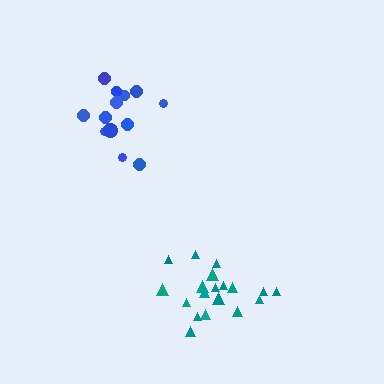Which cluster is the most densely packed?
Teal.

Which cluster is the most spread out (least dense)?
Blue.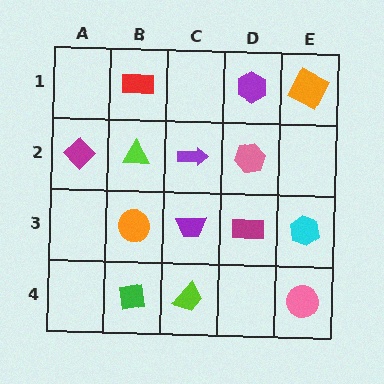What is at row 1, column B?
A red rectangle.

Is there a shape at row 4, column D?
No, that cell is empty.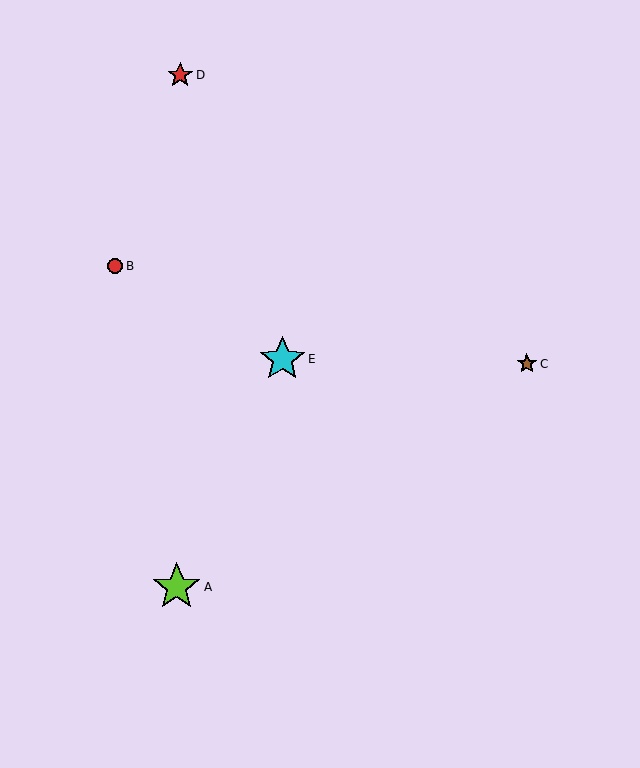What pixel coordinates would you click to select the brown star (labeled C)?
Click at (527, 364) to select the brown star C.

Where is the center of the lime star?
The center of the lime star is at (177, 587).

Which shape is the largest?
The lime star (labeled A) is the largest.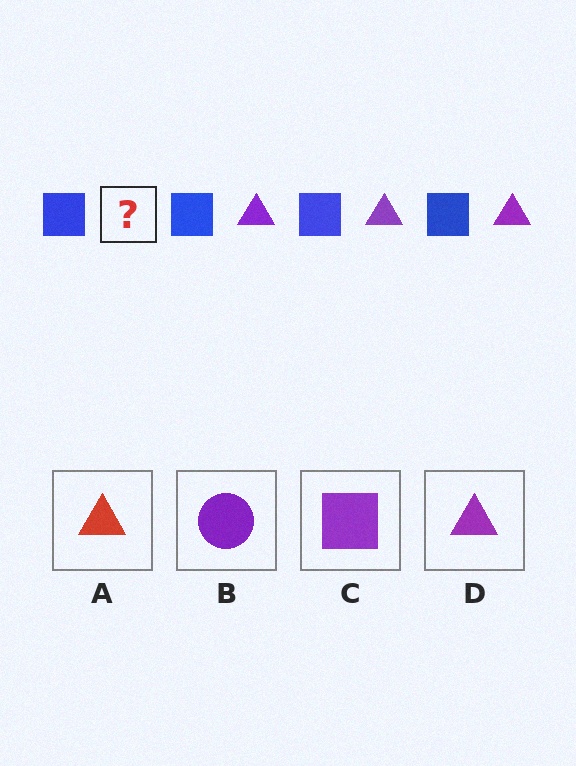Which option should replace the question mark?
Option D.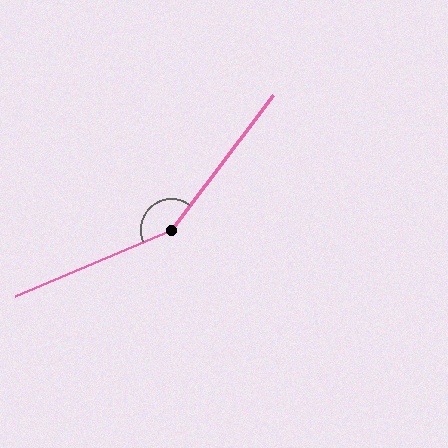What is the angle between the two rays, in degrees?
Approximately 150 degrees.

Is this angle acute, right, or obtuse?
It is obtuse.